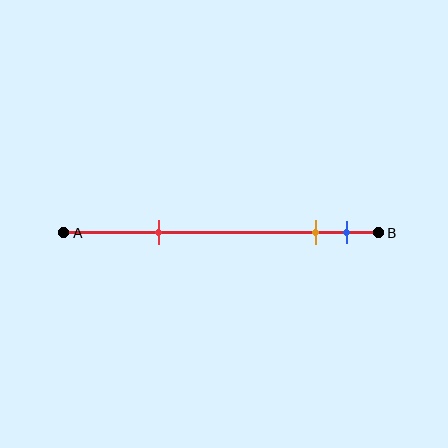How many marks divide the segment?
There are 3 marks dividing the segment.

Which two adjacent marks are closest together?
The orange and blue marks are the closest adjacent pair.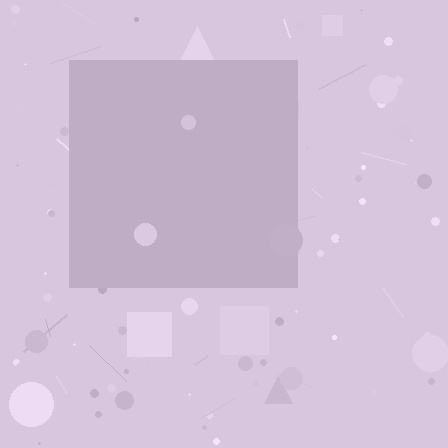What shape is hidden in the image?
A square is hidden in the image.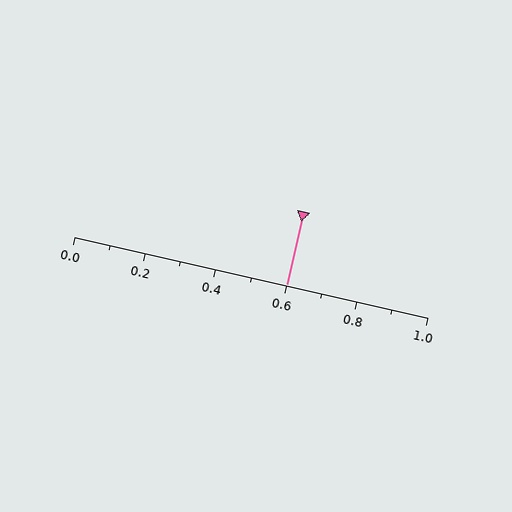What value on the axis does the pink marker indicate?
The marker indicates approximately 0.6.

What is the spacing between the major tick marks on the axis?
The major ticks are spaced 0.2 apart.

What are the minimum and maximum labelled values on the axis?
The axis runs from 0.0 to 1.0.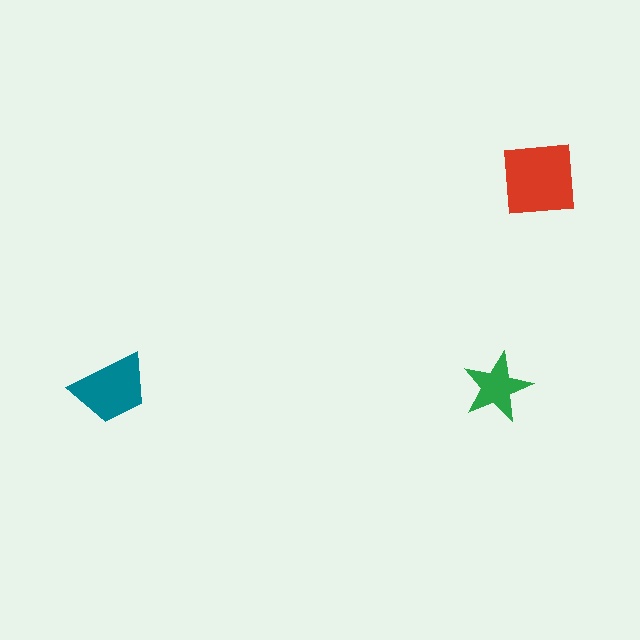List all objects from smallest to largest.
The green star, the teal trapezoid, the red square.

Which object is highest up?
The red square is topmost.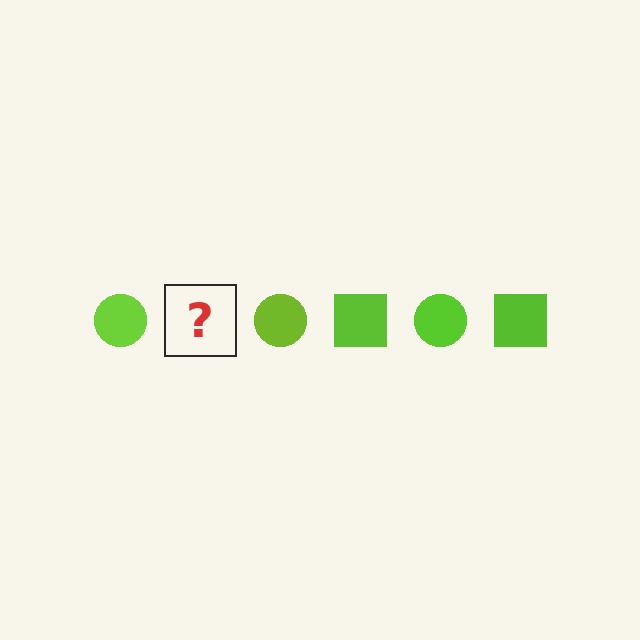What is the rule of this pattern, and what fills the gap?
The rule is that the pattern cycles through circle, square shapes in lime. The gap should be filled with a lime square.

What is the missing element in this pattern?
The missing element is a lime square.